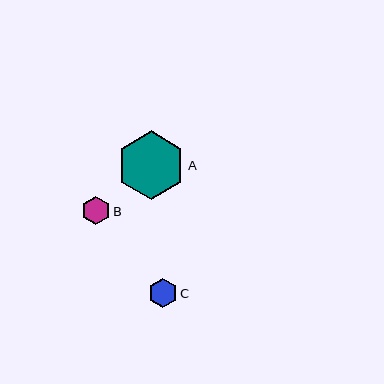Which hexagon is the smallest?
Hexagon B is the smallest with a size of approximately 28 pixels.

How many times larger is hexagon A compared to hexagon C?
Hexagon A is approximately 2.4 times the size of hexagon C.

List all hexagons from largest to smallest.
From largest to smallest: A, C, B.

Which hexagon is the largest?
Hexagon A is the largest with a size of approximately 69 pixels.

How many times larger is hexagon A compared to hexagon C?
Hexagon A is approximately 2.4 times the size of hexagon C.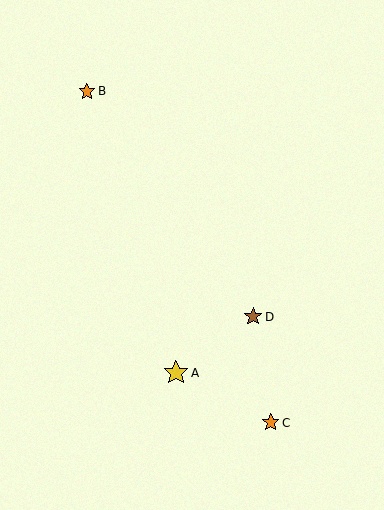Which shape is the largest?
The yellow star (labeled A) is the largest.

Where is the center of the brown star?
The center of the brown star is at (253, 317).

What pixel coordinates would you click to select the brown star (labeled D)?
Click at (253, 317) to select the brown star D.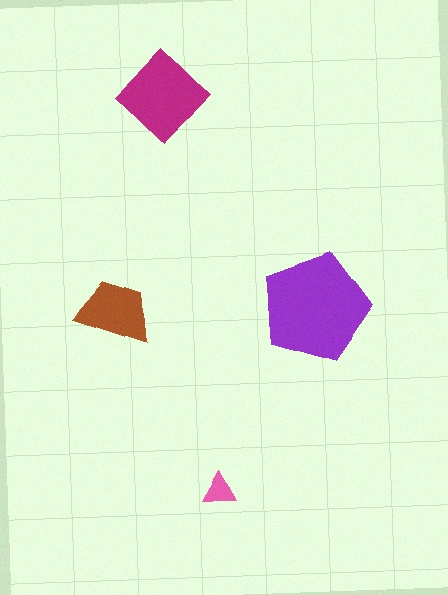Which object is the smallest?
The pink triangle.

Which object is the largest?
The purple pentagon.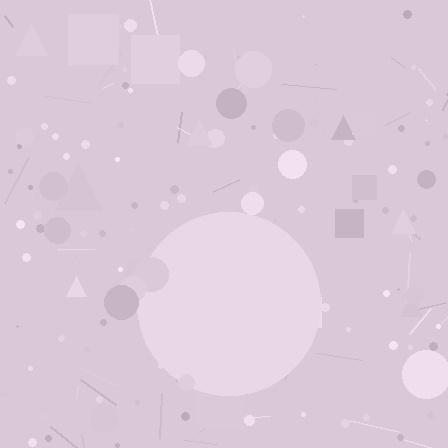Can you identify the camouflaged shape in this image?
The camouflaged shape is a circle.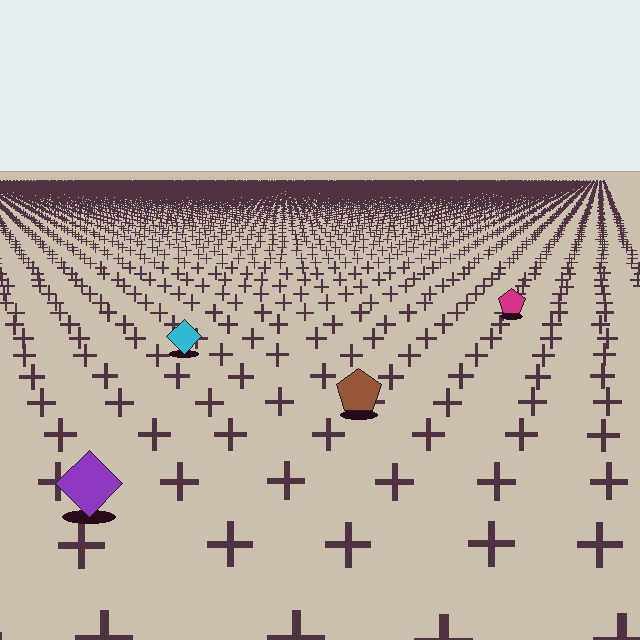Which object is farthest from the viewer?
The magenta pentagon is farthest from the viewer. It appears smaller and the ground texture around it is denser.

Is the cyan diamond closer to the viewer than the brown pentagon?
No. The brown pentagon is closer — you can tell from the texture gradient: the ground texture is coarser near it.